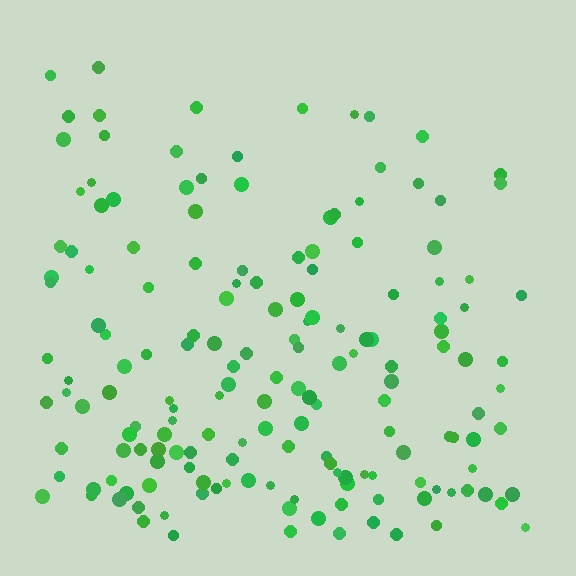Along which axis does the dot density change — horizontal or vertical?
Vertical.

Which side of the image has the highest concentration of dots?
The bottom.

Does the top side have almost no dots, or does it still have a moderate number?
Still a moderate number, just noticeably fewer than the bottom.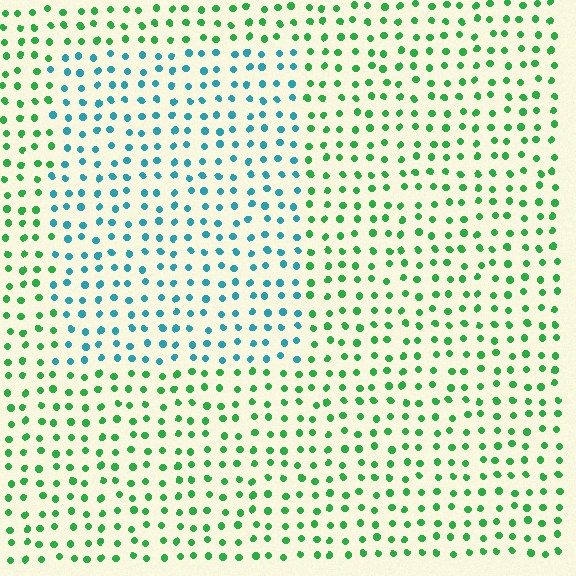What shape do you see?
I see a rectangle.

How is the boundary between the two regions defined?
The boundary is defined purely by a slight shift in hue (about 54 degrees). Spacing, size, and orientation are identical on both sides.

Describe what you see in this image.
The image is filled with small green elements in a uniform arrangement. A rectangle-shaped region is visible where the elements are tinted to a slightly different hue, forming a subtle color boundary.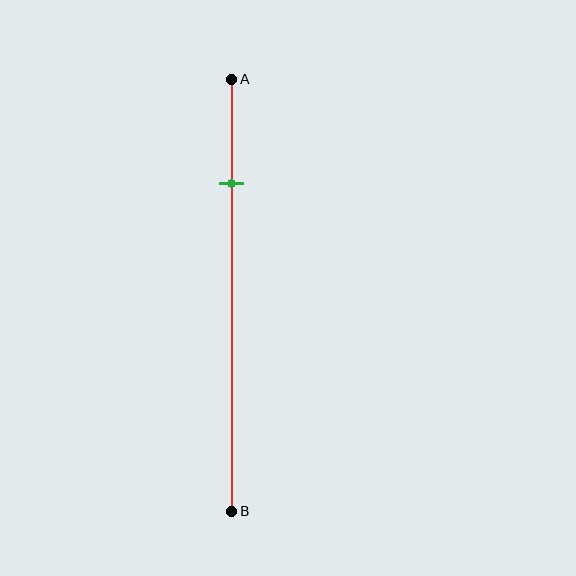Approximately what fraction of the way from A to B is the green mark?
The green mark is approximately 25% of the way from A to B.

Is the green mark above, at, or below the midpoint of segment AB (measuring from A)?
The green mark is above the midpoint of segment AB.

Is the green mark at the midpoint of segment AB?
No, the mark is at about 25% from A, not at the 50% midpoint.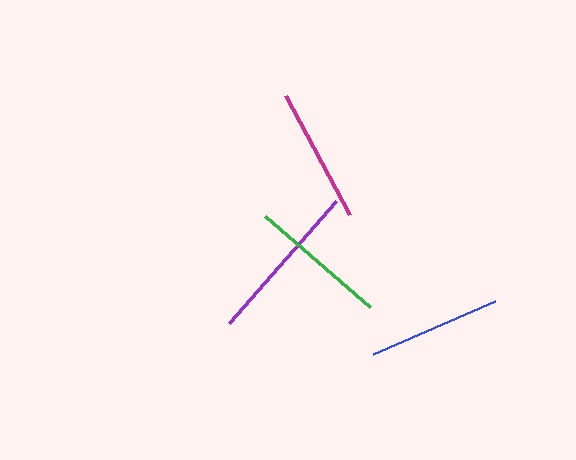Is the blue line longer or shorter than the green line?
The green line is longer than the blue line.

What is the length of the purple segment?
The purple segment is approximately 163 pixels long.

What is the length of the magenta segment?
The magenta segment is approximately 135 pixels long.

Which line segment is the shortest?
The blue line is the shortest at approximately 133 pixels.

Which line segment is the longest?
The purple line is the longest at approximately 163 pixels.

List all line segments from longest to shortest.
From longest to shortest: purple, green, magenta, blue.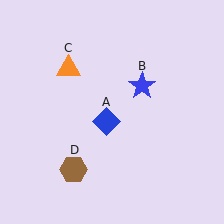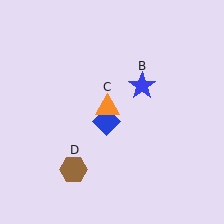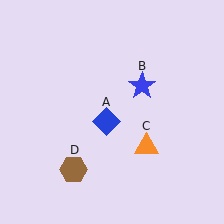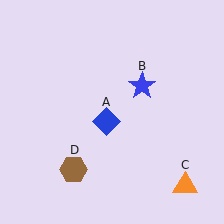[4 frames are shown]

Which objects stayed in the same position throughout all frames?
Blue diamond (object A) and blue star (object B) and brown hexagon (object D) remained stationary.